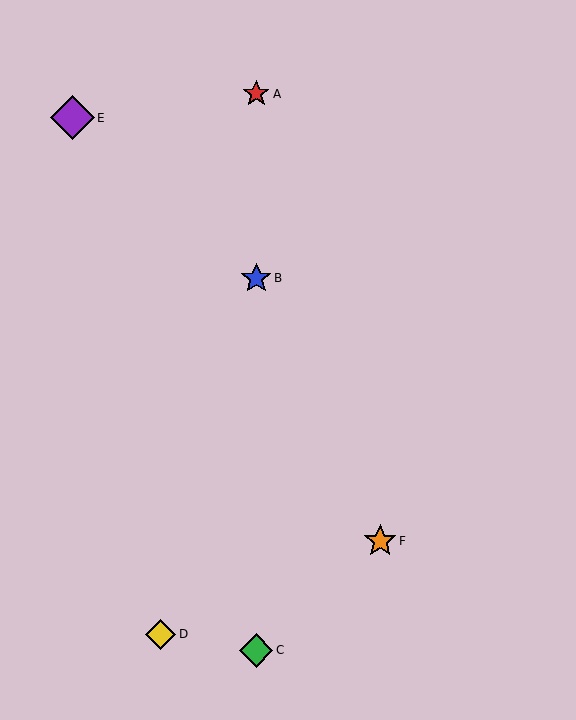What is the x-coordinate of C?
Object C is at x≈256.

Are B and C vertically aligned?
Yes, both are at x≈256.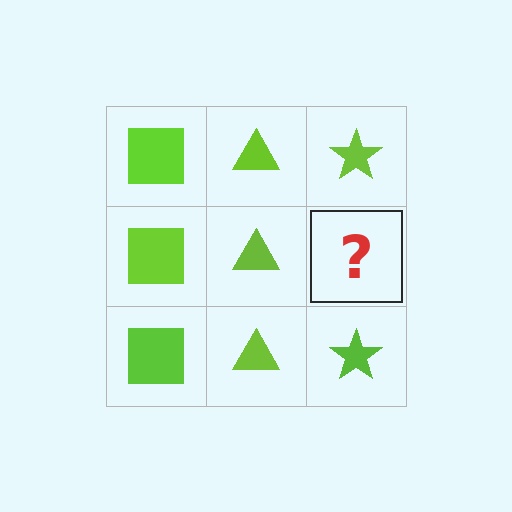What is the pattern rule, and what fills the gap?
The rule is that each column has a consistent shape. The gap should be filled with a lime star.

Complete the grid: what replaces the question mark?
The question mark should be replaced with a lime star.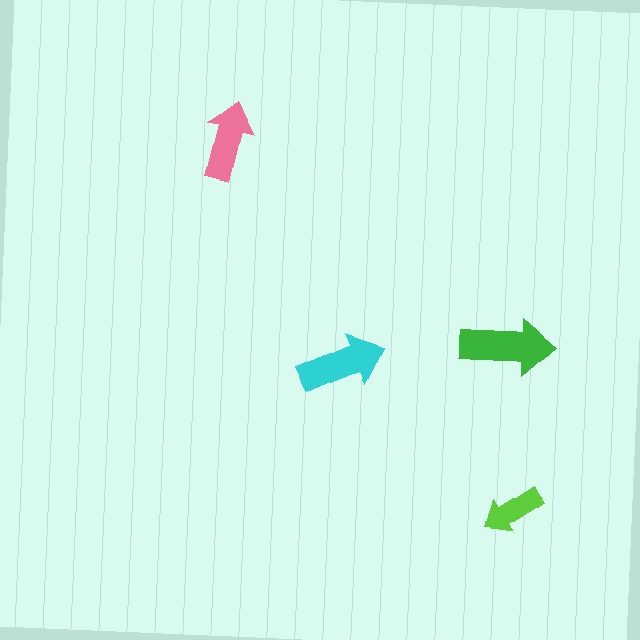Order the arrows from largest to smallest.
the green one, the cyan one, the pink one, the lime one.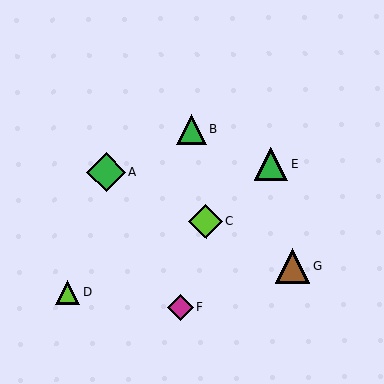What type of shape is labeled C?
Shape C is a lime diamond.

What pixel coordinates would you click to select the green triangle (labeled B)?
Click at (191, 129) to select the green triangle B.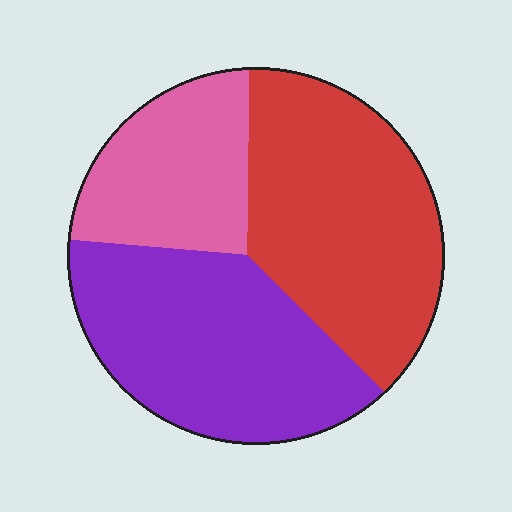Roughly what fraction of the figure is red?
Red covers 40% of the figure.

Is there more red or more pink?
Red.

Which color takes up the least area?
Pink, at roughly 20%.